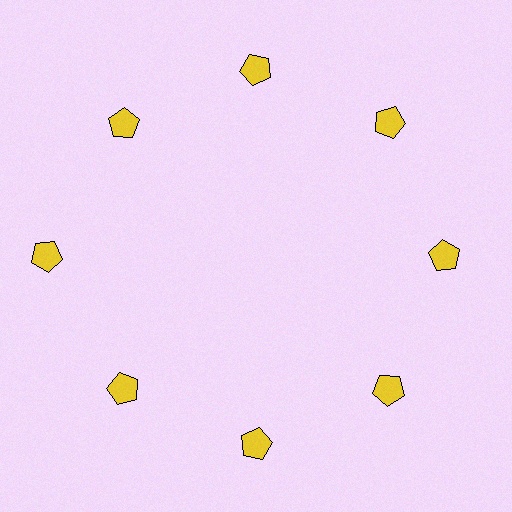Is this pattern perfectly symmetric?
No. The 8 yellow pentagons are arranged in a ring, but one element near the 9 o'clock position is pushed outward from the center, breaking the 8-fold rotational symmetry.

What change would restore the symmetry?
The symmetry would be restored by moving it inward, back onto the ring so that all 8 pentagons sit at equal angles and equal distance from the center.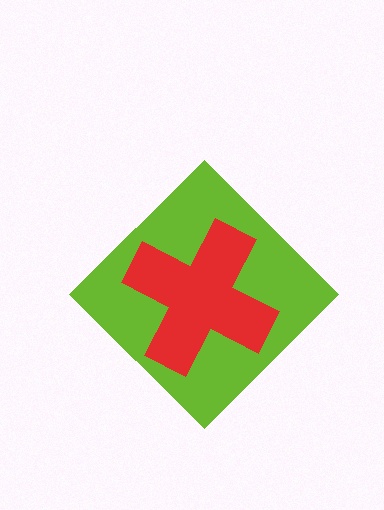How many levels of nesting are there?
2.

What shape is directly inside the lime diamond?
The red cross.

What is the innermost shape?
The red cross.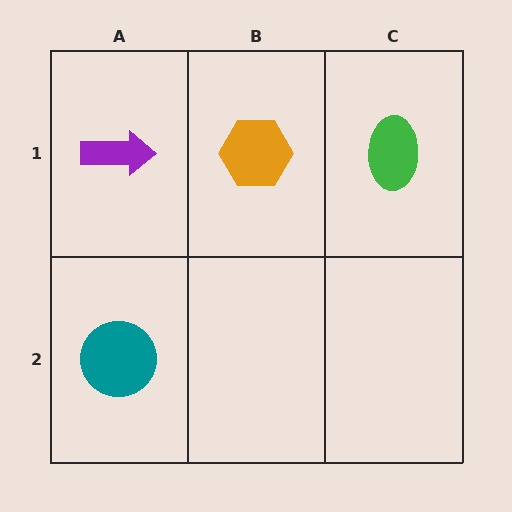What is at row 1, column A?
A purple arrow.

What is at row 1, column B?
An orange hexagon.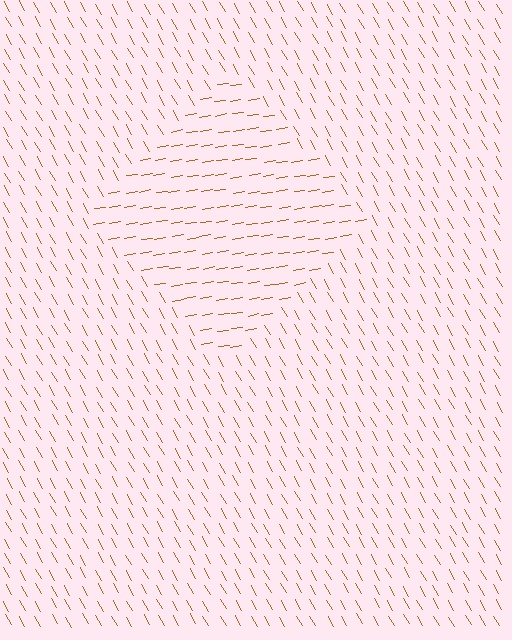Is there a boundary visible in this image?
Yes, there is a texture boundary formed by a change in line orientation.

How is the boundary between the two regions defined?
The boundary is defined purely by a change in line orientation (approximately 69 degrees difference). All lines are the same color and thickness.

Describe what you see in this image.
The image is filled with small brown line segments. A diamond region in the image has lines oriented differently from the surrounding lines, creating a visible texture boundary.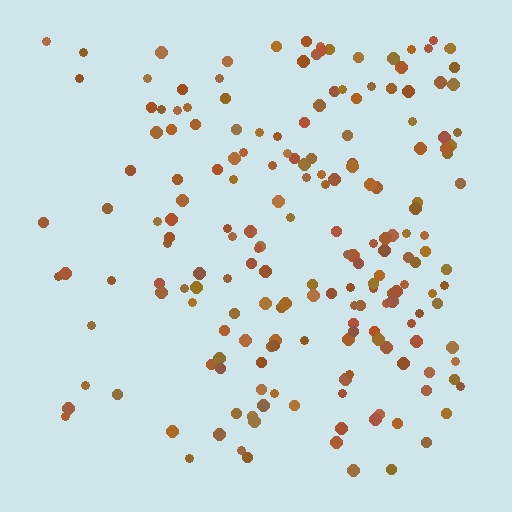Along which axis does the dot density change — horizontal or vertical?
Horizontal.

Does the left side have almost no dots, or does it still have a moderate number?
Still a moderate number, just noticeably fewer than the right.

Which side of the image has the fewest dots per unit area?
The left.